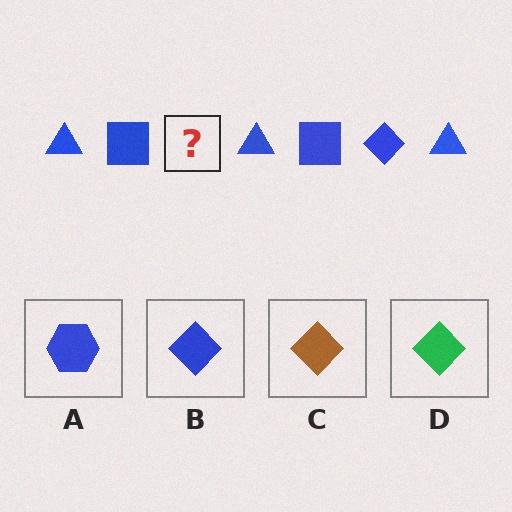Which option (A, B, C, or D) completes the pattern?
B.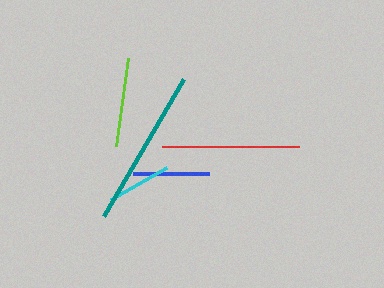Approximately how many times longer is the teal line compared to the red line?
The teal line is approximately 1.2 times the length of the red line.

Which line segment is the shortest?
The cyan line is the shortest at approximately 64 pixels.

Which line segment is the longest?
The teal line is the longest at approximately 158 pixels.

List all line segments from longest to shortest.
From longest to shortest: teal, red, lime, blue, cyan.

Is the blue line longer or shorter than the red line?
The red line is longer than the blue line.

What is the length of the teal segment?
The teal segment is approximately 158 pixels long.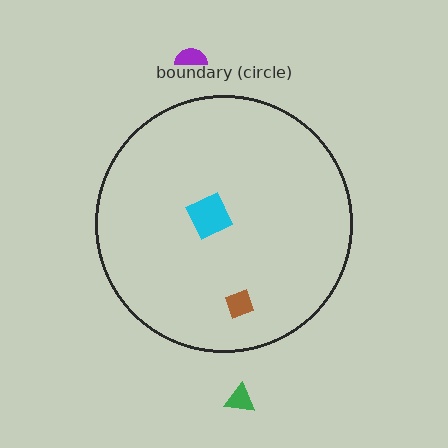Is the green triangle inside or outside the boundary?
Outside.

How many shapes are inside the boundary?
2 inside, 2 outside.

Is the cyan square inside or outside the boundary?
Inside.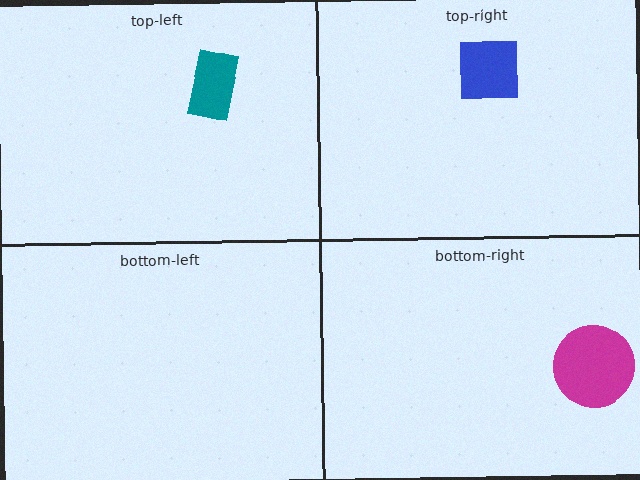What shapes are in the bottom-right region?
The magenta circle.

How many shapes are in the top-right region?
1.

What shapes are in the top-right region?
The blue square.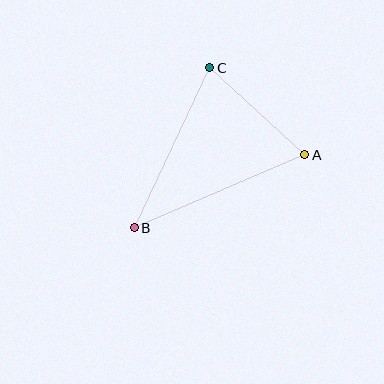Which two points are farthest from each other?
Points A and B are farthest from each other.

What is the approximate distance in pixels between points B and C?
The distance between B and C is approximately 177 pixels.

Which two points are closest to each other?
Points A and C are closest to each other.